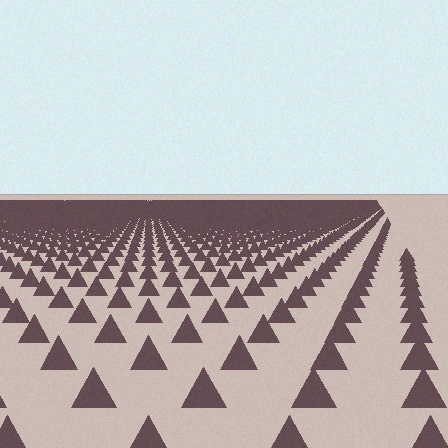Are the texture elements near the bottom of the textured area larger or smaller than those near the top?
Larger. Near the bottom, elements are closer to the viewer and appear at a bigger on-screen size.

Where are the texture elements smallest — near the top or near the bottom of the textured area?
Near the top.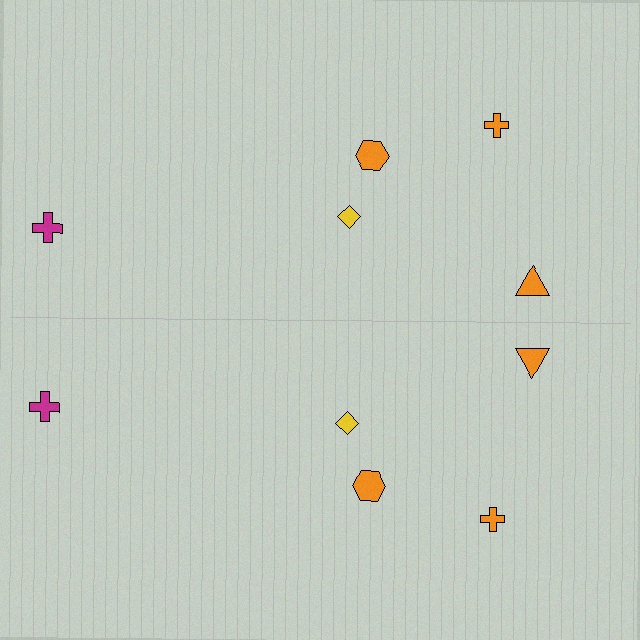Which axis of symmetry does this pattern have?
The pattern has a horizontal axis of symmetry running through the center of the image.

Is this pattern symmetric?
Yes, this pattern has bilateral (reflection) symmetry.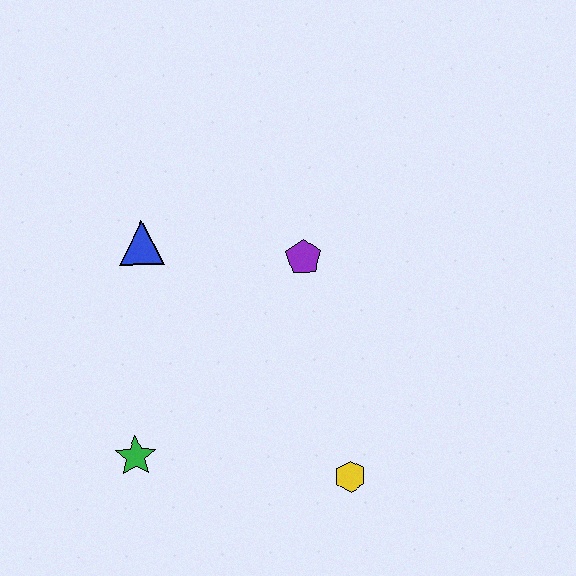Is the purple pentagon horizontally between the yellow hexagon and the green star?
Yes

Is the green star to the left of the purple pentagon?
Yes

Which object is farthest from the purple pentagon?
The green star is farthest from the purple pentagon.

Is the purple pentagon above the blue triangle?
No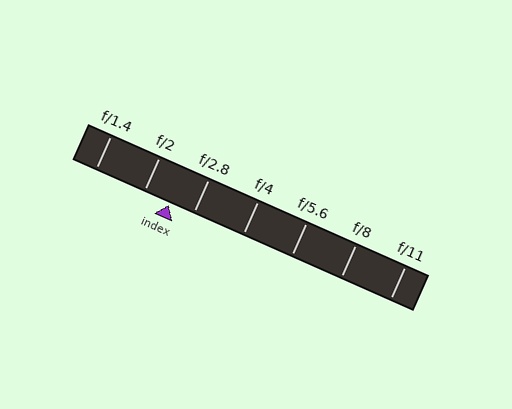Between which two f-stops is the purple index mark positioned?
The index mark is between f/2 and f/2.8.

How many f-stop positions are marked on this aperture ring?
There are 7 f-stop positions marked.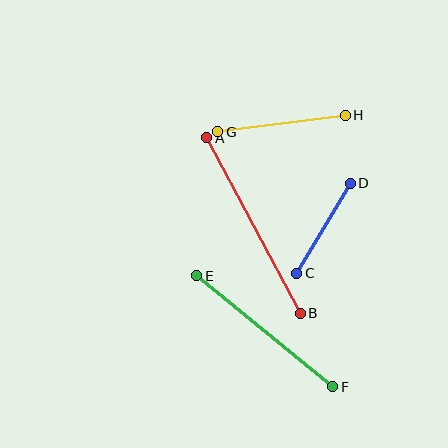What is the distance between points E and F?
The distance is approximately 176 pixels.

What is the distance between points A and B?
The distance is approximately 199 pixels.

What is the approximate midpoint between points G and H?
The midpoint is at approximately (282, 124) pixels.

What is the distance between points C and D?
The distance is approximately 105 pixels.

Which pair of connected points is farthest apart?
Points A and B are farthest apart.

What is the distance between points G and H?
The distance is approximately 129 pixels.